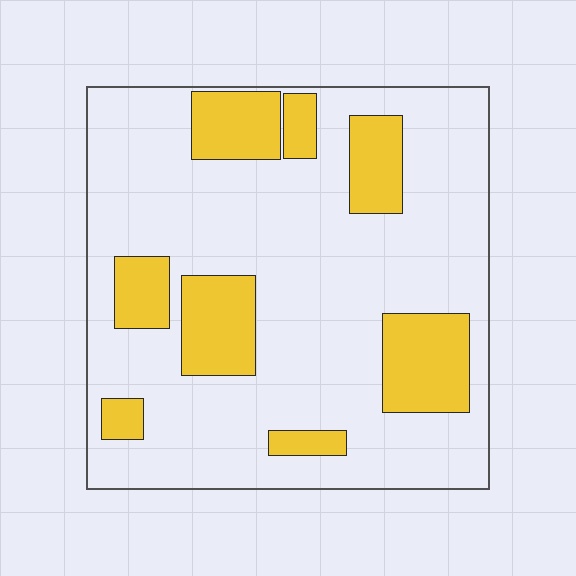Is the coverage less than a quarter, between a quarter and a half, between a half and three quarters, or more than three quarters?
Less than a quarter.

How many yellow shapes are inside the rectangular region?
8.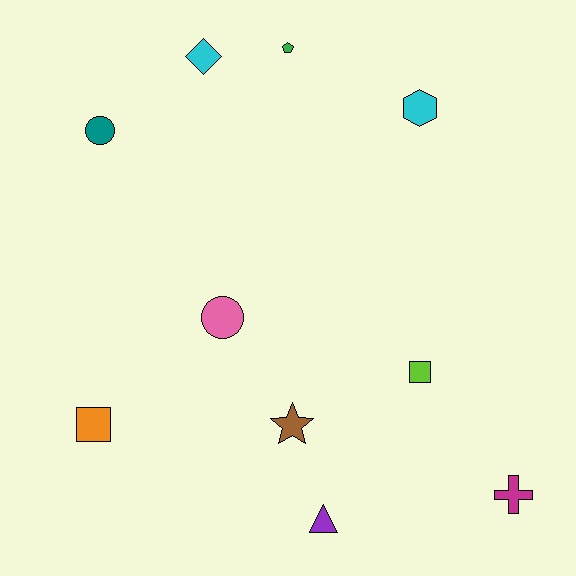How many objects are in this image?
There are 10 objects.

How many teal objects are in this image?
There is 1 teal object.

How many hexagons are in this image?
There is 1 hexagon.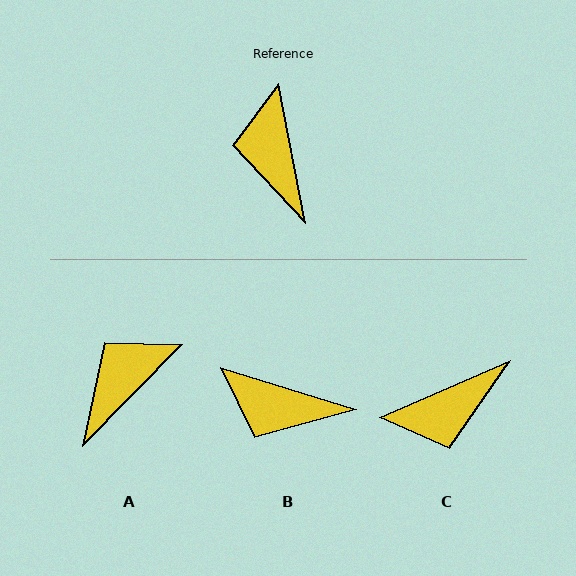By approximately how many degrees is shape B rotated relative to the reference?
Approximately 62 degrees counter-clockwise.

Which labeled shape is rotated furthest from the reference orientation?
C, about 102 degrees away.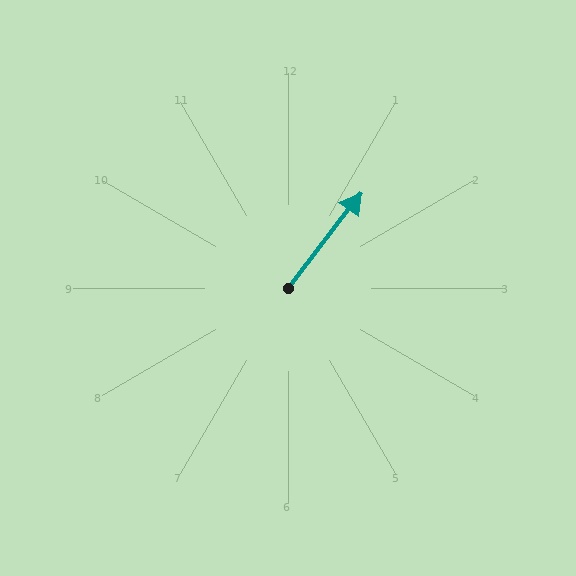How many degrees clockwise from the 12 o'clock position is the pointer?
Approximately 38 degrees.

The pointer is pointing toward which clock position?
Roughly 1 o'clock.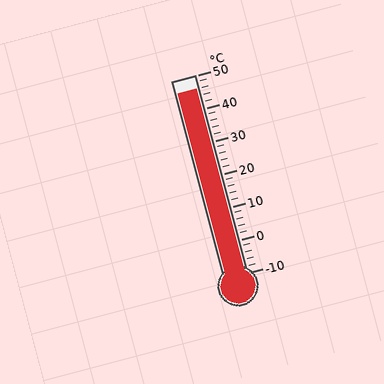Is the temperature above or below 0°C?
The temperature is above 0°C.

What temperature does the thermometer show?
The thermometer shows approximately 46°C.